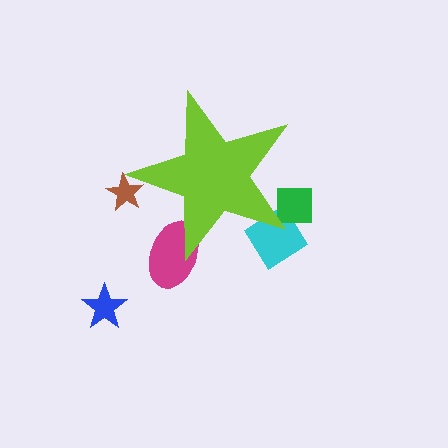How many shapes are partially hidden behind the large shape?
4 shapes are partially hidden.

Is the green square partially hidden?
Yes, the green square is partially hidden behind the lime star.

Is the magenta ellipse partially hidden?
Yes, the magenta ellipse is partially hidden behind the lime star.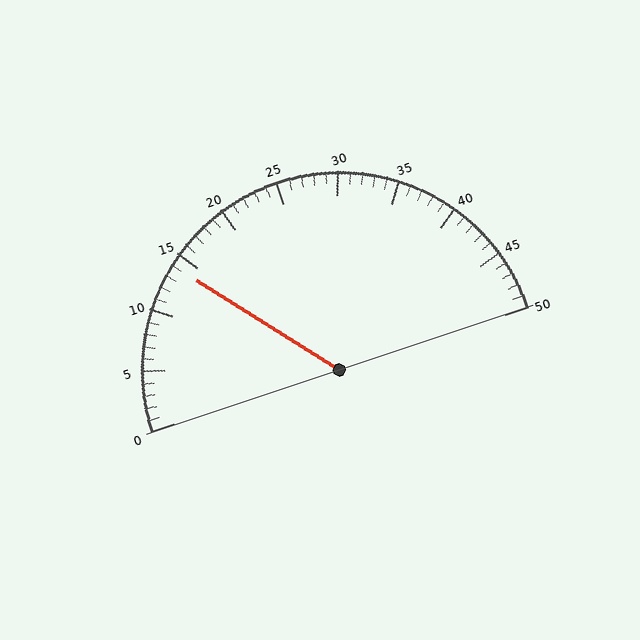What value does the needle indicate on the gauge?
The needle indicates approximately 14.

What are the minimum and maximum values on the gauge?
The gauge ranges from 0 to 50.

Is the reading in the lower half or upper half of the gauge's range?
The reading is in the lower half of the range (0 to 50).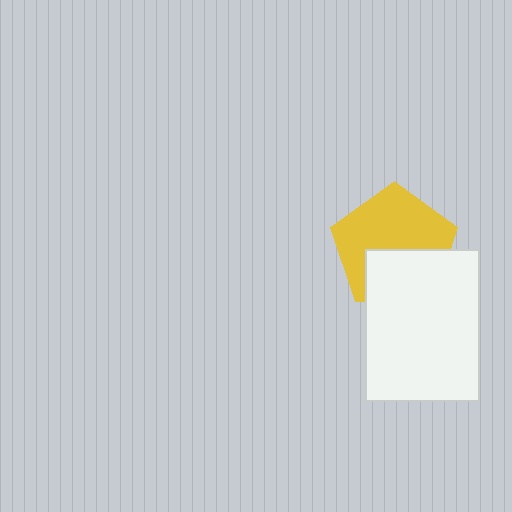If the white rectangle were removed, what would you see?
You would see the complete yellow pentagon.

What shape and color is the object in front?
The object in front is a white rectangle.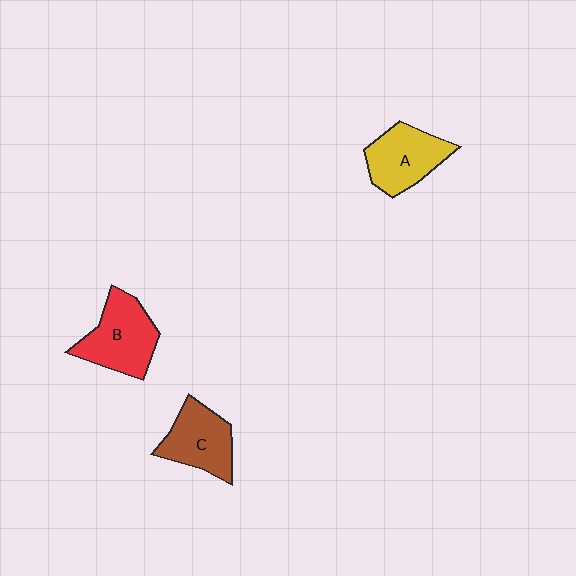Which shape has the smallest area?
Shape C (brown).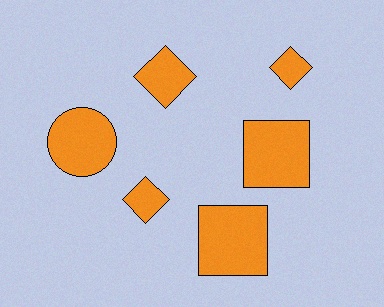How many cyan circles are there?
There are no cyan circles.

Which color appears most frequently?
Orange, with 6 objects.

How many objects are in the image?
There are 6 objects.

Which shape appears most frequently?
Diamond, with 3 objects.